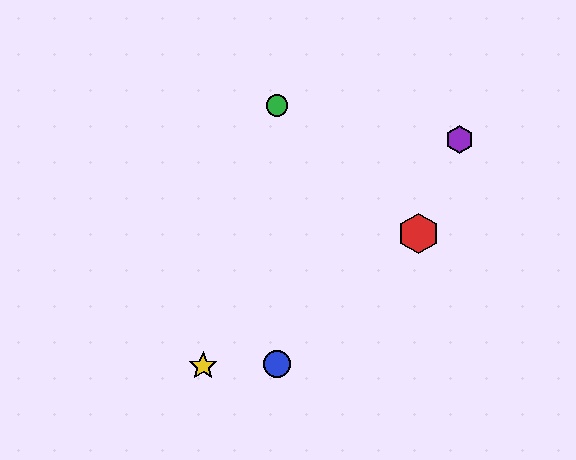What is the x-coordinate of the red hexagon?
The red hexagon is at x≈419.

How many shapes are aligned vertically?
2 shapes (the blue circle, the green circle) are aligned vertically.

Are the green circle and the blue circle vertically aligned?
Yes, both are at x≈277.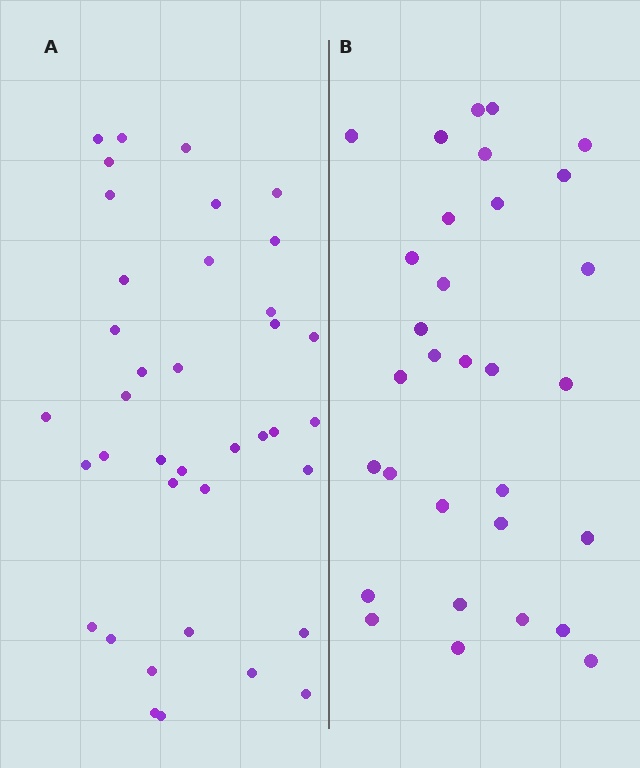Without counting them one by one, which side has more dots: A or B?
Region A (the left region) has more dots.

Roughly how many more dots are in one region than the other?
Region A has roughly 8 or so more dots than region B.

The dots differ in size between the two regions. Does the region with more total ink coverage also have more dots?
No. Region B has more total ink coverage because its dots are larger, but region A actually contains more individual dots. Total area can be misleading — the number of items is what matters here.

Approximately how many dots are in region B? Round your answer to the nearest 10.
About 30 dots. (The exact count is 31, which rounds to 30.)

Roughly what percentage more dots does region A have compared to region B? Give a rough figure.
About 25% more.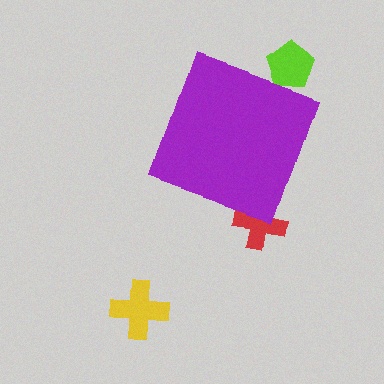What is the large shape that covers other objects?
A purple diamond.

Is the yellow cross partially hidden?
No, the yellow cross is fully visible.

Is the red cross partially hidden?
Yes, the red cross is partially hidden behind the purple diamond.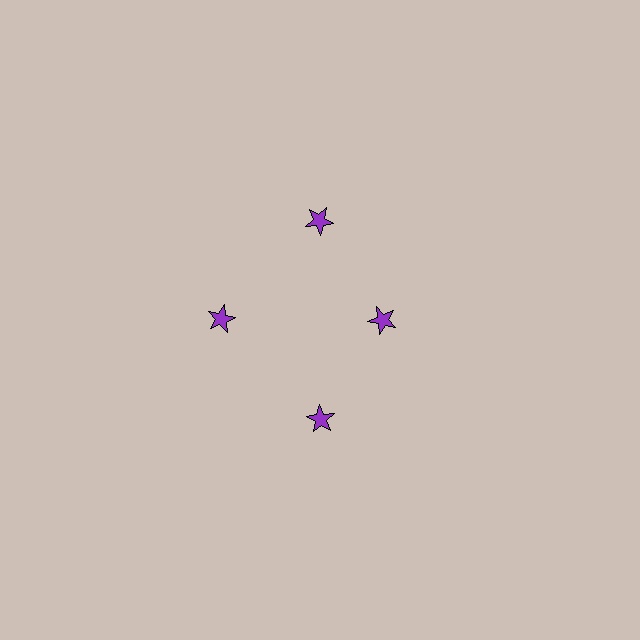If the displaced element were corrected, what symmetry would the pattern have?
It would have 4-fold rotational symmetry — the pattern would map onto itself every 90 degrees.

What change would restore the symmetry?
The symmetry would be restored by moving it outward, back onto the ring so that all 4 stars sit at equal angles and equal distance from the center.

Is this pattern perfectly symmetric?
No. The 4 purple stars are arranged in a ring, but one element near the 3 o'clock position is pulled inward toward the center, breaking the 4-fold rotational symmetry.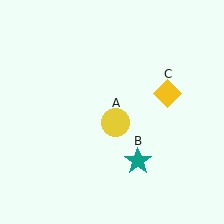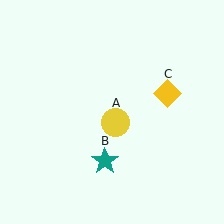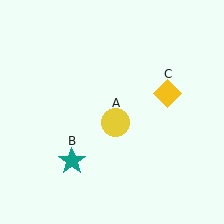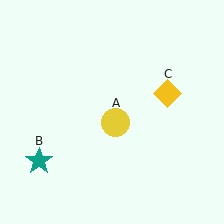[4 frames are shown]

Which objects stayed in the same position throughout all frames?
Yellow circle (object A) and yellow diamond (object C) remained stationary.